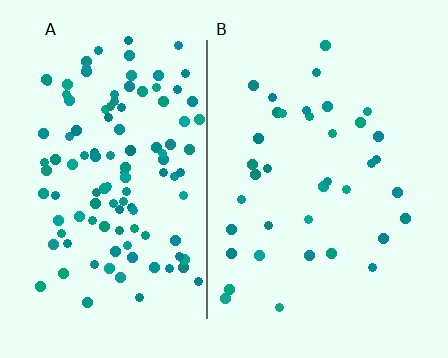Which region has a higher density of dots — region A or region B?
A (the left).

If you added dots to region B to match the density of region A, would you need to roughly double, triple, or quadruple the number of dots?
Approximately triple.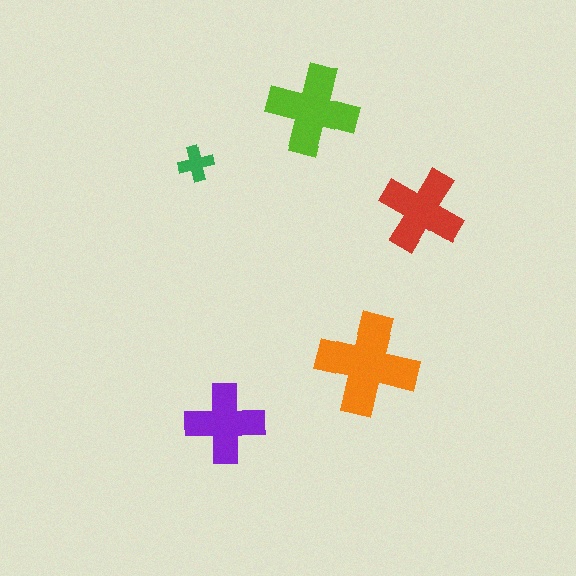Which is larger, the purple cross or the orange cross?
The orange one.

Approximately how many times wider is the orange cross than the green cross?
About 3 times wider.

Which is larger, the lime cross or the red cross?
The lime one.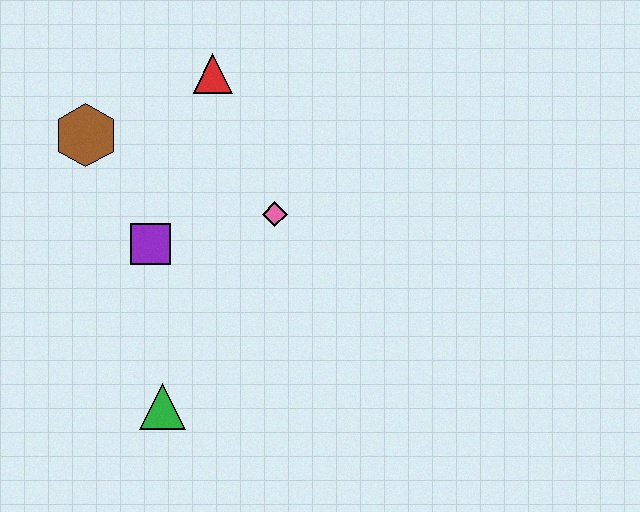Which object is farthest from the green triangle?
The red triangle is farthest from the green triangle.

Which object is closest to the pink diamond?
The purple square is closest to the pink diamond.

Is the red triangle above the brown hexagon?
Yes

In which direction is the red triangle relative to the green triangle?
The red triangle is above the green triangle.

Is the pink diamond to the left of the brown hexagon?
No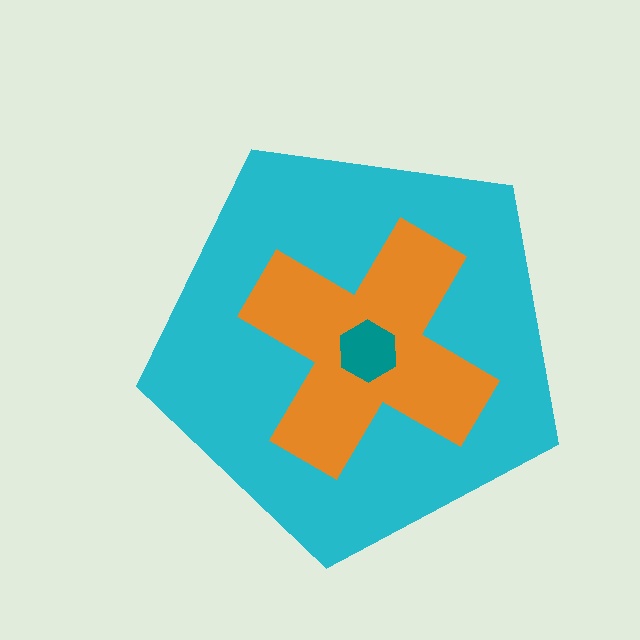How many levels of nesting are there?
3.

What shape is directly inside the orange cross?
The teal hexagon.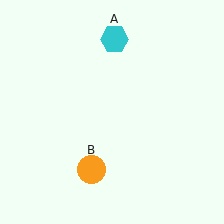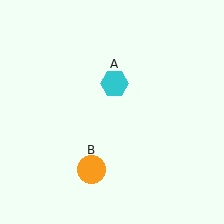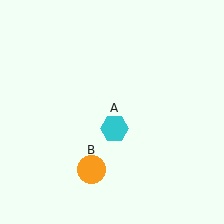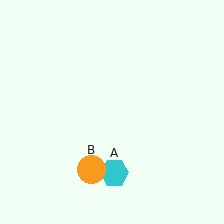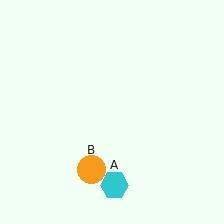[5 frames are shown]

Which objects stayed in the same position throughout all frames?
Orange circle (object B) remained stationary.